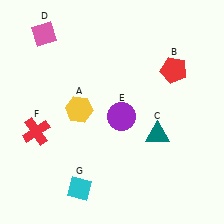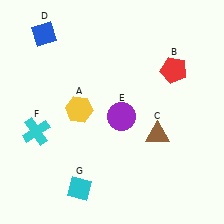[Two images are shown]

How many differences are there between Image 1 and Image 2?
There are 3 differences between the two images.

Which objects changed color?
C changed from teal to brown. D changed from pink to blue. F changed from red to cyan.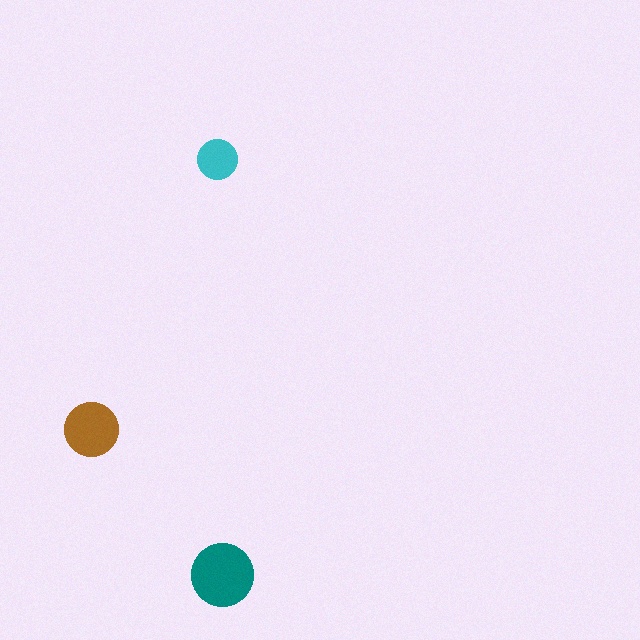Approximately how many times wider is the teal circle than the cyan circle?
About 1.5 times wider.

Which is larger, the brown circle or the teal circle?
The teal one.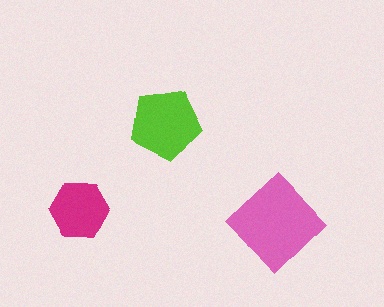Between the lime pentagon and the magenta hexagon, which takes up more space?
The lime pentagon.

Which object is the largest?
The pink diamond.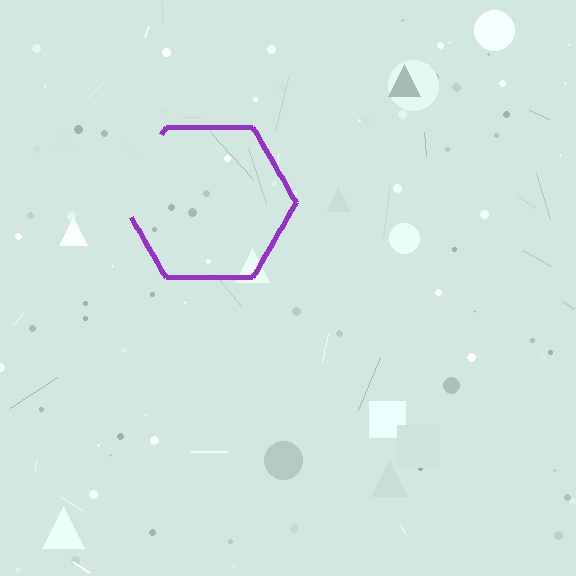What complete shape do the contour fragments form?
The contour fragments form a hexagon.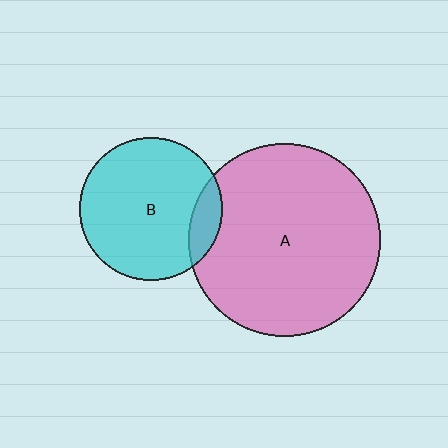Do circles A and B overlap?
Yes.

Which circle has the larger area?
Circle A (pink).